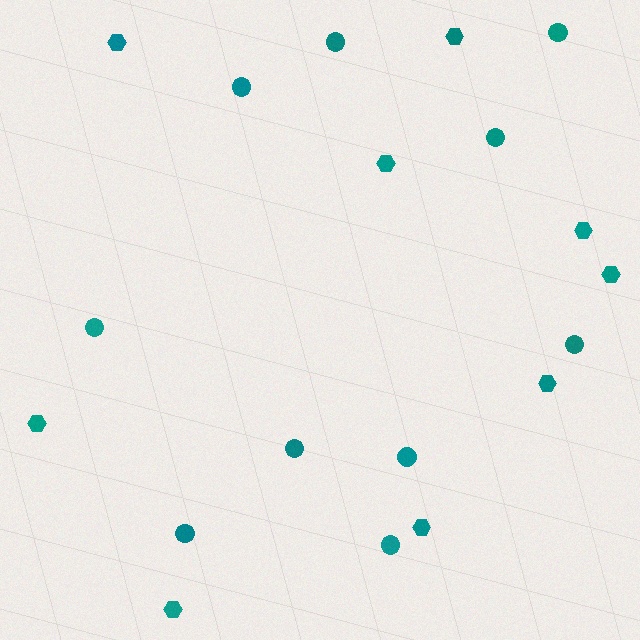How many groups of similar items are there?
There are 2 groups: one group of circles (10) and one group of hexagons (9).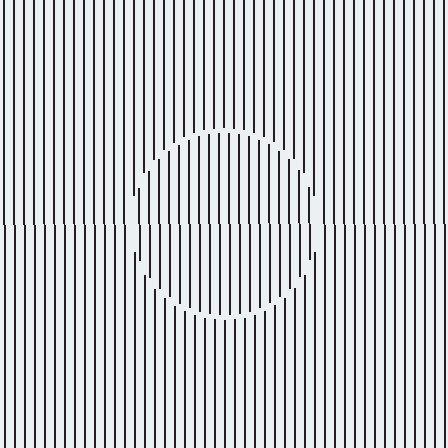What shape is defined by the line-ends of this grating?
An illusory circle. The interior of the shape contains the same grating, shifted by half a period — the contour is defined by the phase discontinuity where line-ends from the inner and outer gratings abut.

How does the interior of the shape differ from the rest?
The interior of the shape contains the same grating, shifted by half a period — the contour is defined by the phase discontinuity where line-ends from the inner and outer gratings abut.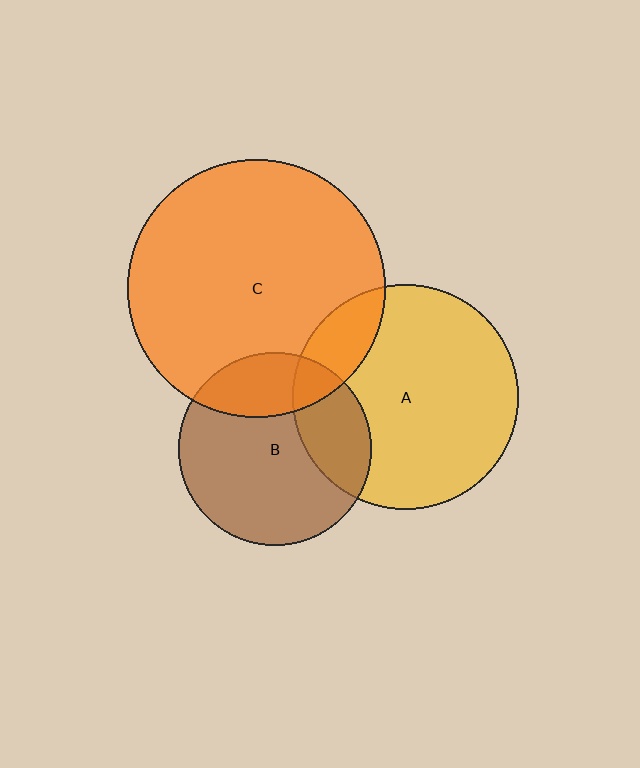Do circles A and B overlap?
Yes.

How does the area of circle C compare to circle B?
Approximately 1.8 times.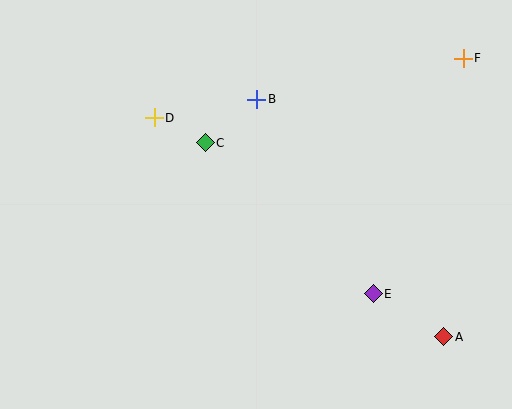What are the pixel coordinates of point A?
Point A is at (444, 337).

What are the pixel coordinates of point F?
Point F is at (463, 58).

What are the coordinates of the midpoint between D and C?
The midpoint between D and C is at (180, 130).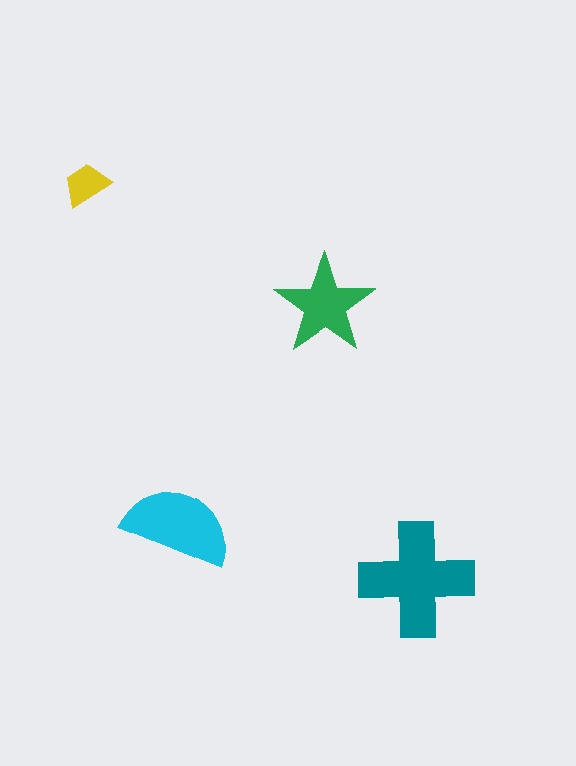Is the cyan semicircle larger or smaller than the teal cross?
Smaller.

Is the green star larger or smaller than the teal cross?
Smaller.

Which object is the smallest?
The yellow trapezoid.